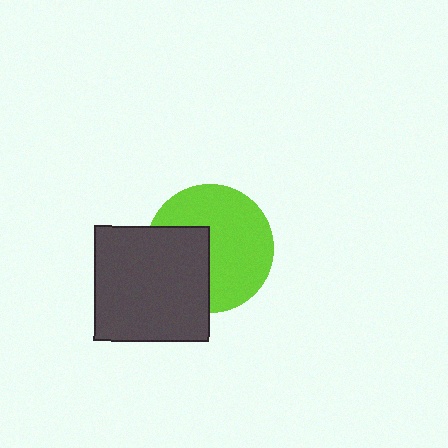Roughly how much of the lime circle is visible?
About half of it is visible (roughly 64%).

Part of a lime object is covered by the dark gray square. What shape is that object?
It is a circle.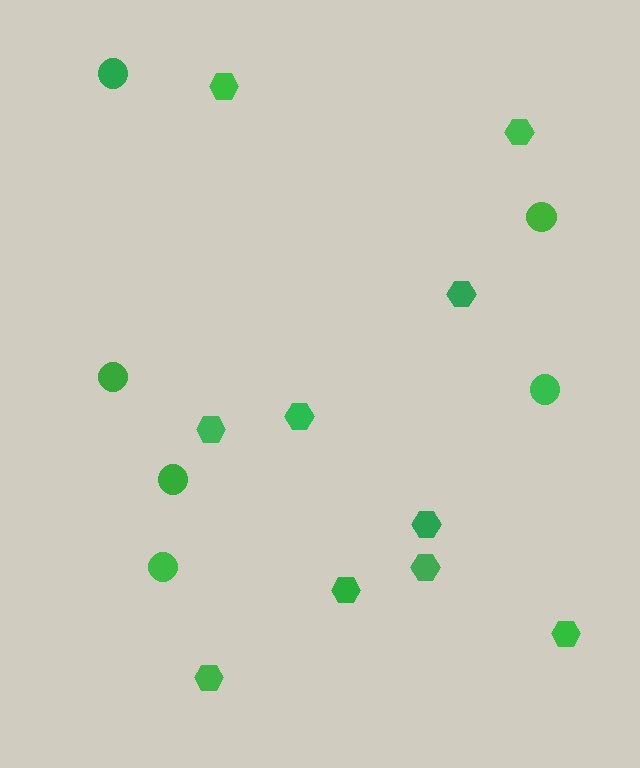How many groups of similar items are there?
There are 2 groups: one group of hexagons (10) and one group of circles (6).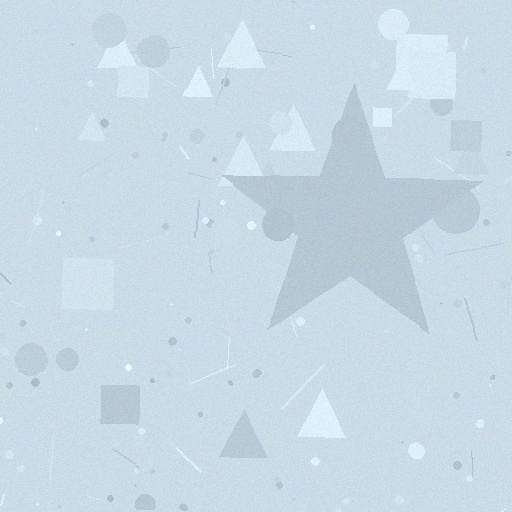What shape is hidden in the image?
A star is hidden in the image.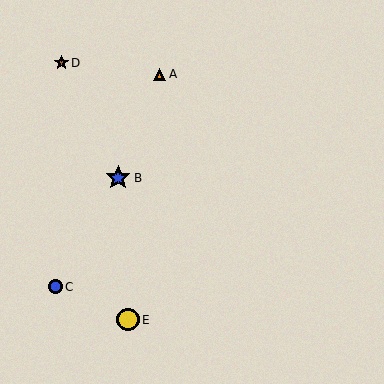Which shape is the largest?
The blue star (labeled B) is the largest.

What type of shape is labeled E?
Shape E is a yellow circle.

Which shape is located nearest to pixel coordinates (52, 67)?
The brown star (labeled D) at (61, 63) is nearest to that location.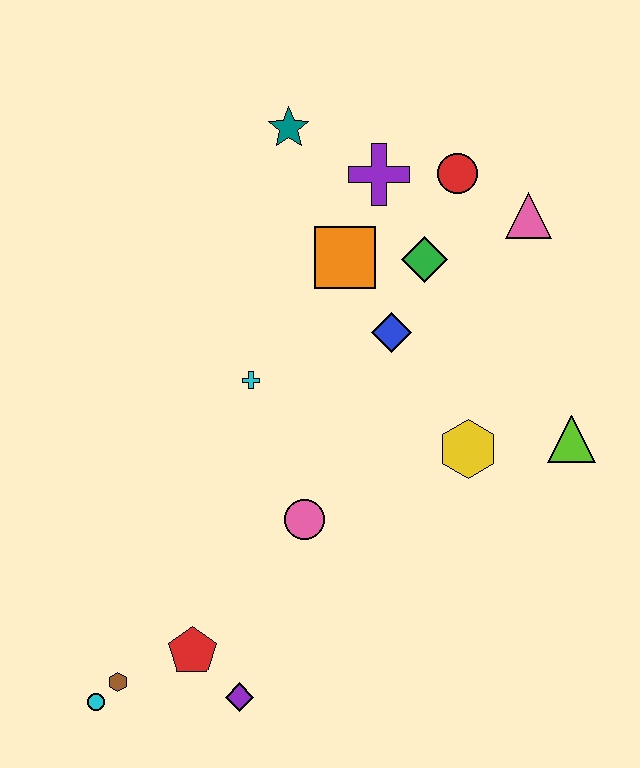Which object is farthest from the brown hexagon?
The pink triangle is farthest from the brown hexagon.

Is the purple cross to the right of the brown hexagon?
Yes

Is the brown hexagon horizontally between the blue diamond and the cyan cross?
No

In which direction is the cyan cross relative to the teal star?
The cyan cross is below the teal star.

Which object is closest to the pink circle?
The cyan cross is closest to the pink circle.